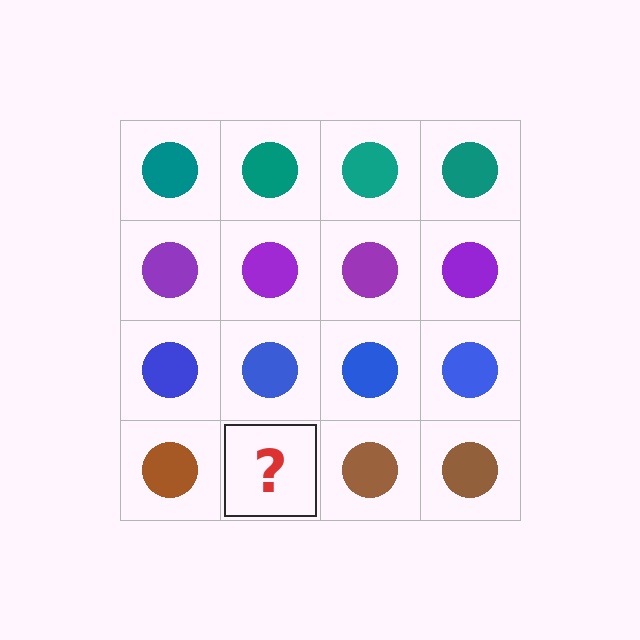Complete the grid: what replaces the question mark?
The question mark should be replaced with a brown circle.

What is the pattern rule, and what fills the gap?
The rule is that each row has a consistent color. The gap should be filled with a brown circle.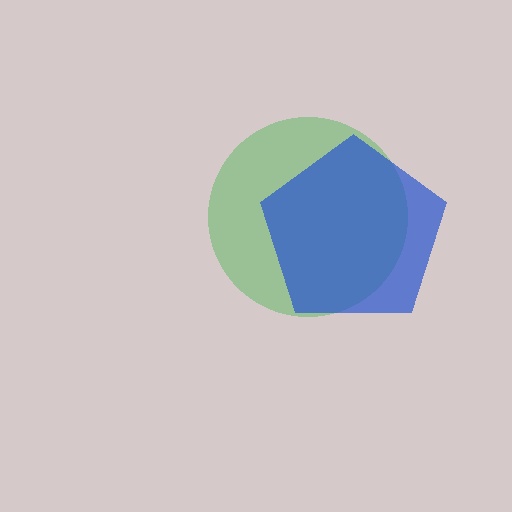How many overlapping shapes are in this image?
There are 2 overlapping shapes in the image.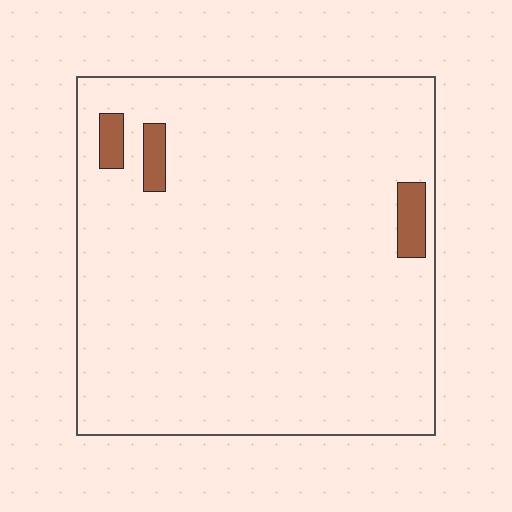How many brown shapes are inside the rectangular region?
3.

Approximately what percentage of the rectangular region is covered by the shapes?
Approximately 5%.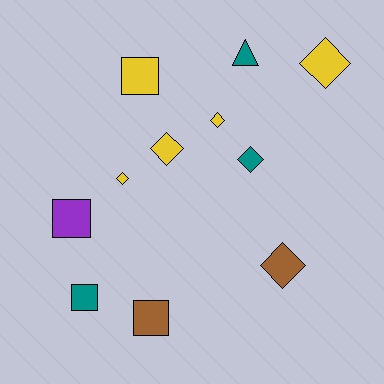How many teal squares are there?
There is 1 teal square.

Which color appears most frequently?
Yellow, with 5 objects.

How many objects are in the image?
There are 11 objects.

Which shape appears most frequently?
Diamond, with 6 objects.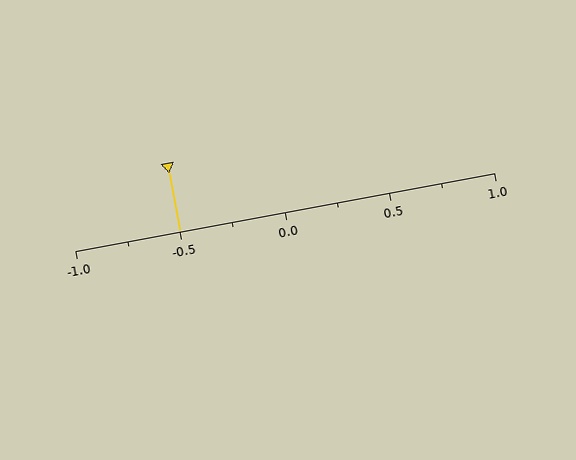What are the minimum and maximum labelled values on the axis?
The axis runs from -1.0 to 1.0.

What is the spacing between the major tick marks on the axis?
The major ticks are spaced 0.5 apart.